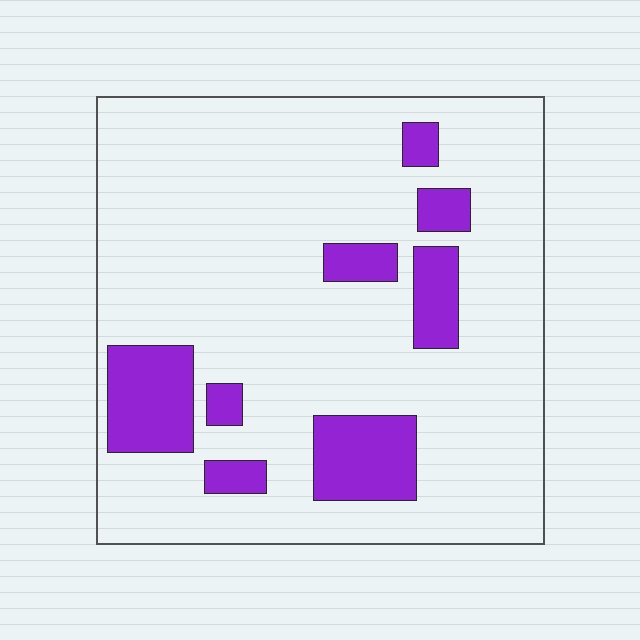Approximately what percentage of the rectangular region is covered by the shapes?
Approximately 15%.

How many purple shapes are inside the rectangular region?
8.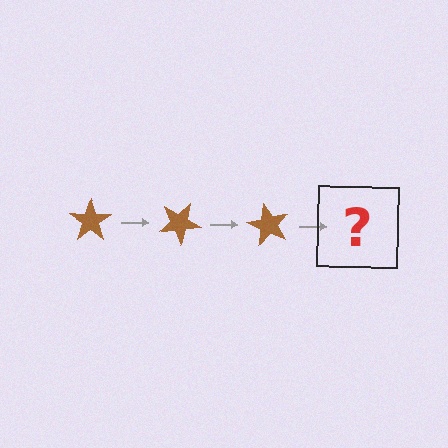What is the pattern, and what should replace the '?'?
The pattern is that the star rotates 30 degrees each step. The '?' should be a brown star rotated 90 degrees.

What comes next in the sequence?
The next element should be a brown star rotated 90 degrees.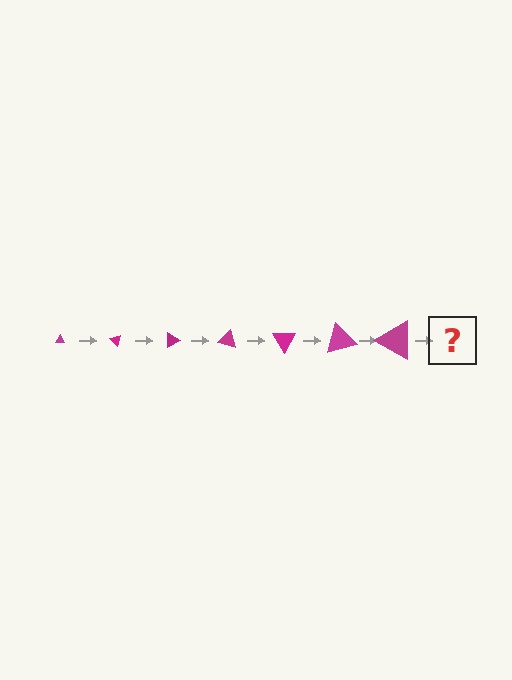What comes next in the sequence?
The next element should be a triangle, larger than the previous one and rotated 315 degrees from the start.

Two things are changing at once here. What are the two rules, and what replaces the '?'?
The two rules are that the triangle grows larger each step and it rotates 45 degrees each step. The '?' should be a triangle, larger than the previous one and rotated 315 degrees from the start.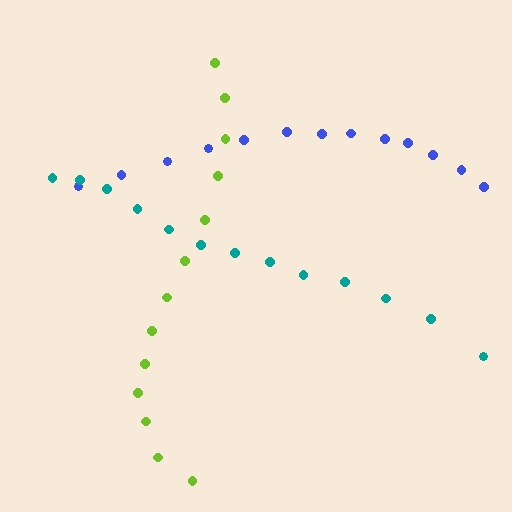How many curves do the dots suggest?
There are 3 distinct paths.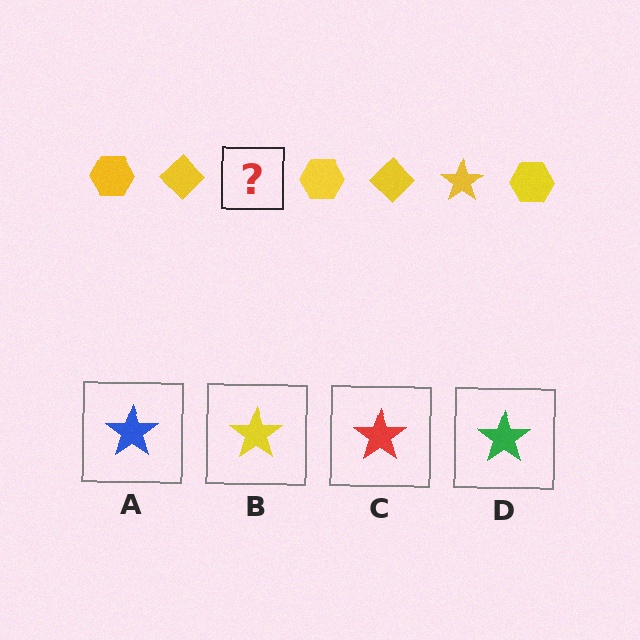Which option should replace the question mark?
Option B.